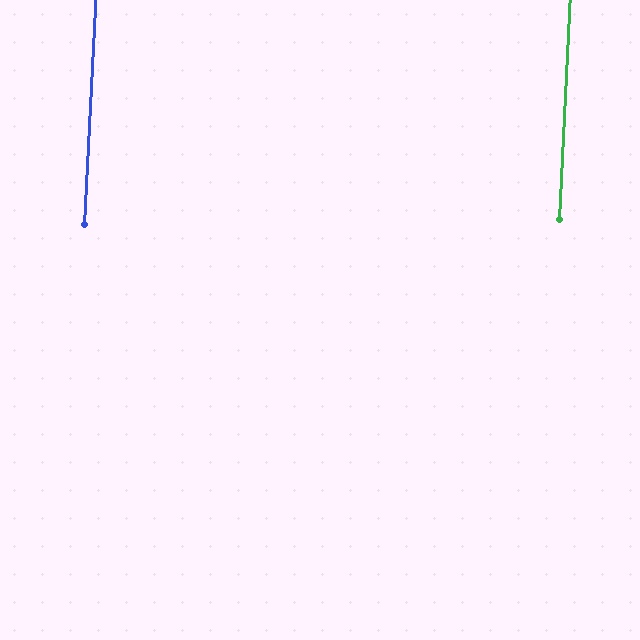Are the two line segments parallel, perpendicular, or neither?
Parallel — their directions differ by only 0.2°.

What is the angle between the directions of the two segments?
Approximately 0 degrees.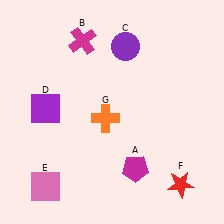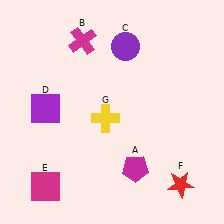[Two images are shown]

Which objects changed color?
E changed from pink to magenta. G changed from orange to yellow.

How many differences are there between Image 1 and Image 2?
There are 2 differences between the two images.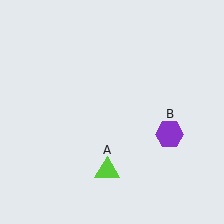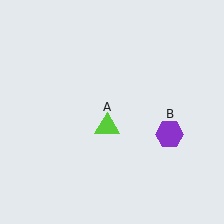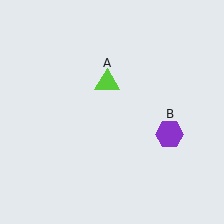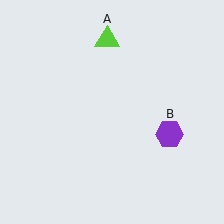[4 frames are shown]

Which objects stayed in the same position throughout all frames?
Purple hexagon (object B) remained stationary.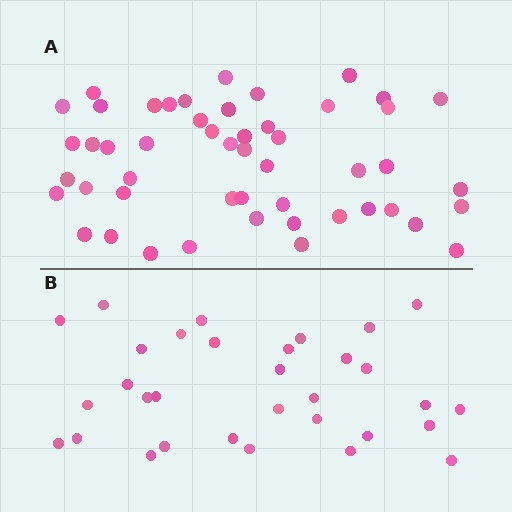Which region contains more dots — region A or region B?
Region A (the top region) has more dots.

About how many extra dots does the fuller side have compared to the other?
Region A has approximately 20 more dots than region B.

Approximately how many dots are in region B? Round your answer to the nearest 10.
About 30 dots. (The exact count is 32, which rounds to 30.)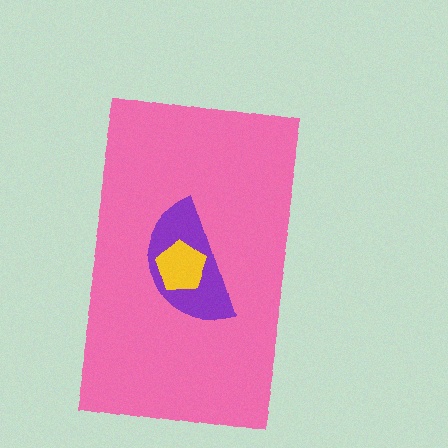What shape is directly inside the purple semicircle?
The yellow pentagon.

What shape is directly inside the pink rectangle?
The purple semicircle.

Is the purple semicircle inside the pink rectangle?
Yes.